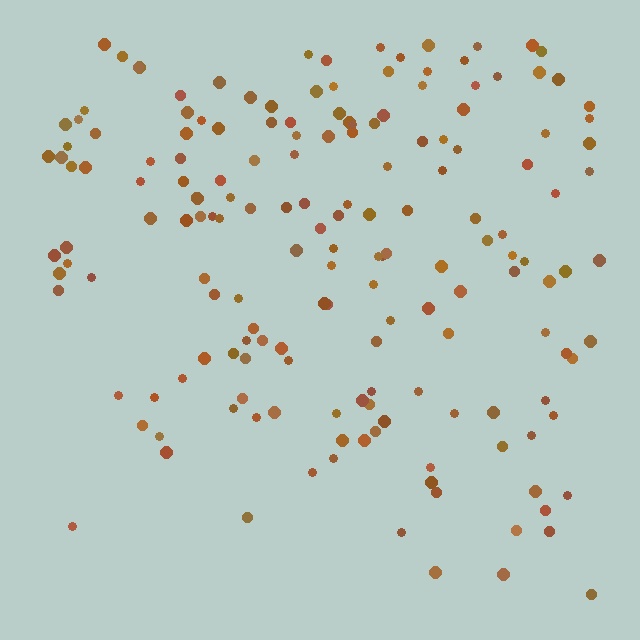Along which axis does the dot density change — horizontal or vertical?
Vertical.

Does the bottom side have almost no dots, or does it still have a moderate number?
Still a moderate number, just noticeably fewer than the top.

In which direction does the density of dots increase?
From bottom to top, with the top side densest.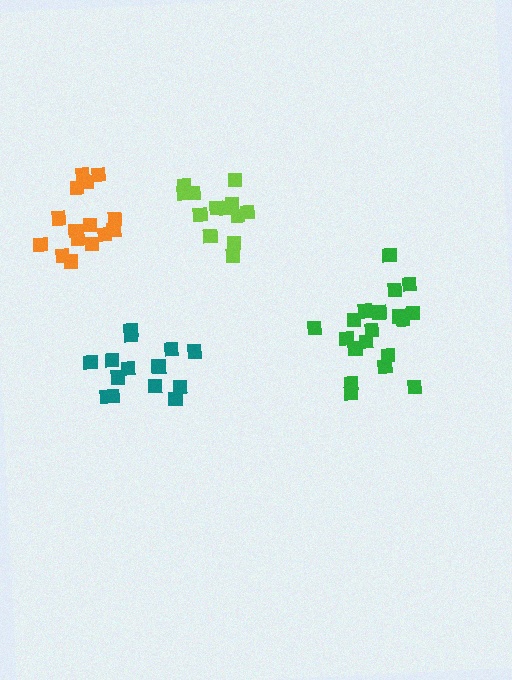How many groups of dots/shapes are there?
There are 4 groups.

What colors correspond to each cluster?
The clusters are colored: green, orange, teal, lime.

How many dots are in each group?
Group 1: 19 dots, Group 2: 15 dots, Group 3: 14 dots, Group 4: 13 dots (61 total).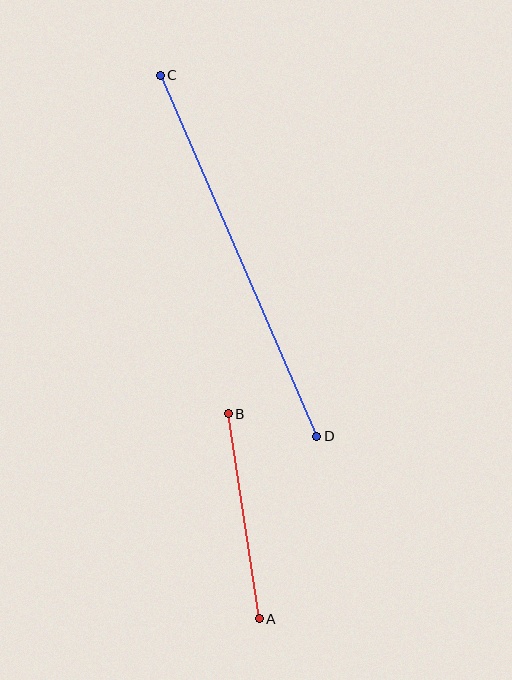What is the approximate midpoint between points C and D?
The midpoint is at approximately (239, 256) pixels.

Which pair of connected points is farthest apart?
Points C and D are farthest apart.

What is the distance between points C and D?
The distance is approximately 394 pixels.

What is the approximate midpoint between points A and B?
The midpoint is at approximately (244, 516) pixels.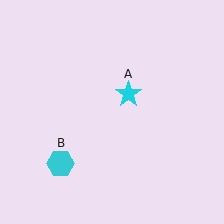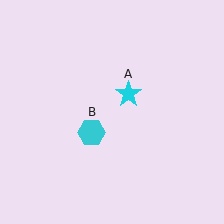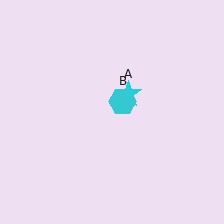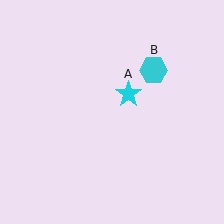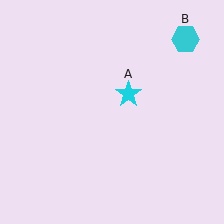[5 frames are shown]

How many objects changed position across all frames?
1 object changed position: cyan hexagon (object B).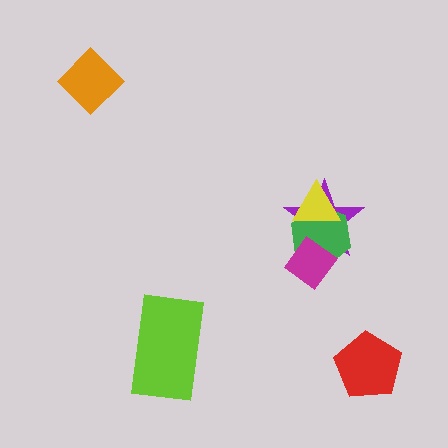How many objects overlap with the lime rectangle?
0 objects overlap with the lime rectangle.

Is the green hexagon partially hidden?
Yes, it is partially covered by another shape.